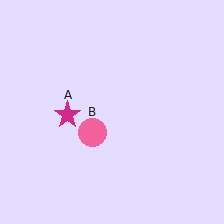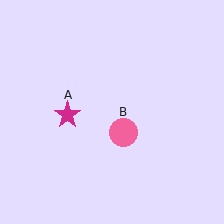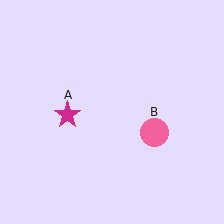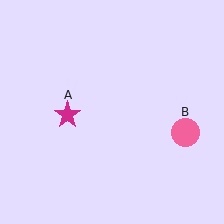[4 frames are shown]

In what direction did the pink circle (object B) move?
The pink circle (object B) moved right.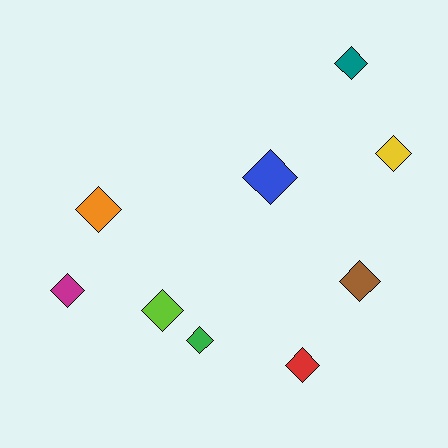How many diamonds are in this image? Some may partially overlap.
There are 9 diamonds.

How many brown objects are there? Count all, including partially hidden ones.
There is 1 brown object.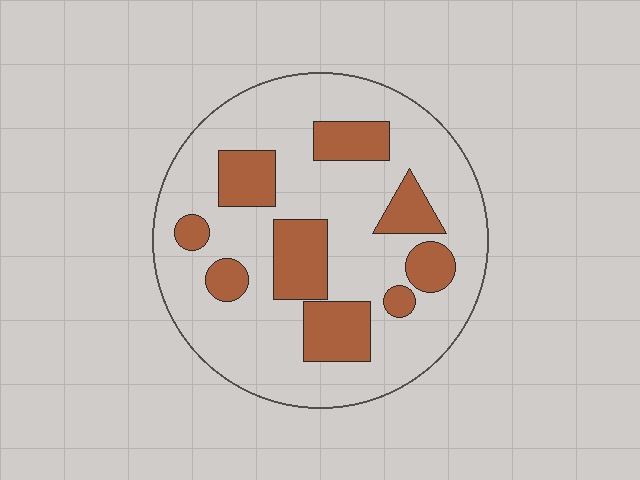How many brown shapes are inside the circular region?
9.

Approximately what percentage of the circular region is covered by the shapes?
Approximately 25%.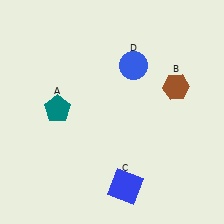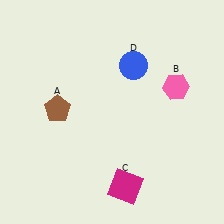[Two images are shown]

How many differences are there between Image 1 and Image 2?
There are 3 differences between the two images.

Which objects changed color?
A changed from teal to brown. B changed from brown to pink. C changed from blue to magenta.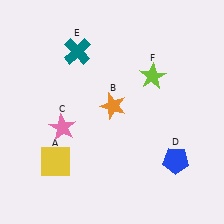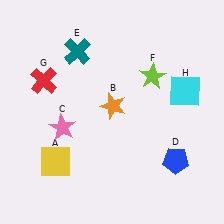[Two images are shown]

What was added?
A red cross (G), a cyan square (H) were added in Image 2.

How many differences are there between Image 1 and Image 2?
There are 2 differences between the two images.